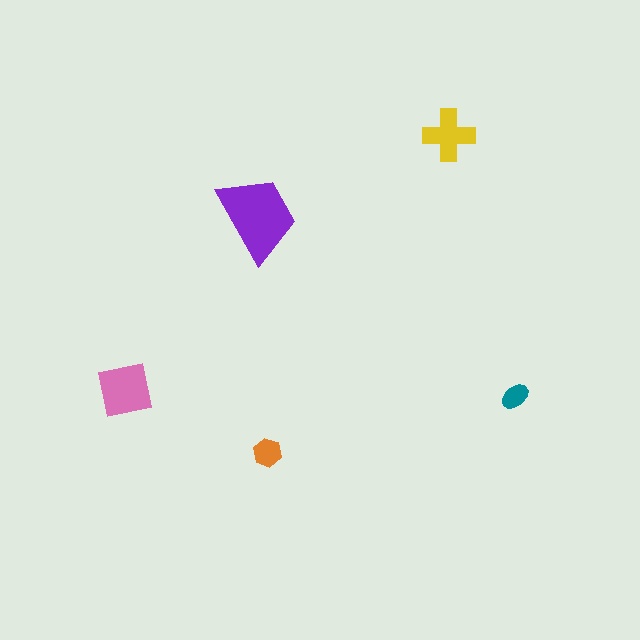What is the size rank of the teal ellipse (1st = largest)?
5th.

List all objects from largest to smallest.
The purple trapezoid, the pink square, the yellow cross, the orange hexagon, the teal ellipse.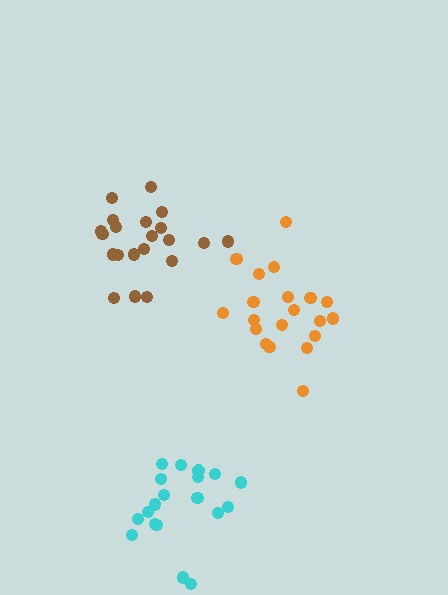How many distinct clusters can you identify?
There are 3 distinct clusters.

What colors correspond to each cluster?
The clusters are colored: brown, orange, cyan.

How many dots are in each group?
Group 1: 21 dots, Group 2: 20 dots, Group 3: 19 dots (60 total).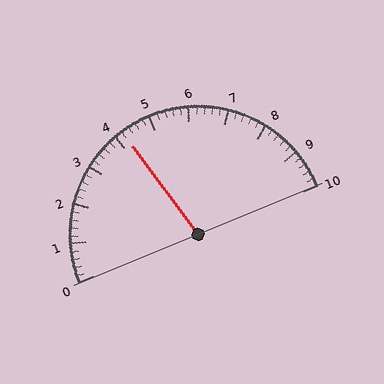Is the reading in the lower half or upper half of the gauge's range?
The reading is in the lower half of the range (0 to 10).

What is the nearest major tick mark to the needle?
The nearest major tick mark is 4.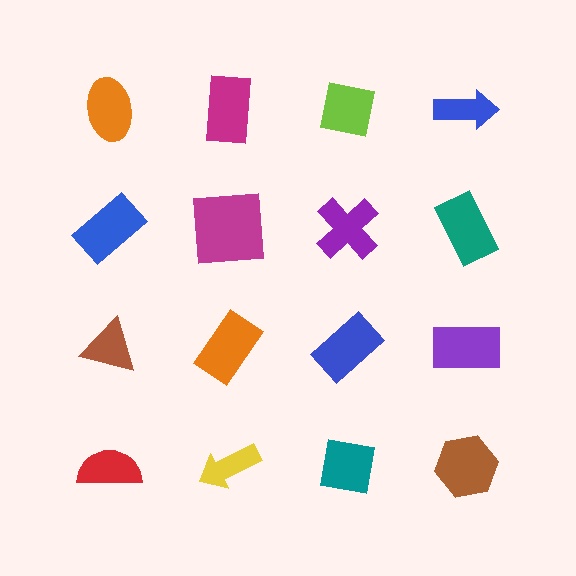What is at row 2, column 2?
A magenta square.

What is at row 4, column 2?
A yellow arrow.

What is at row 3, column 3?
A blue rectangle.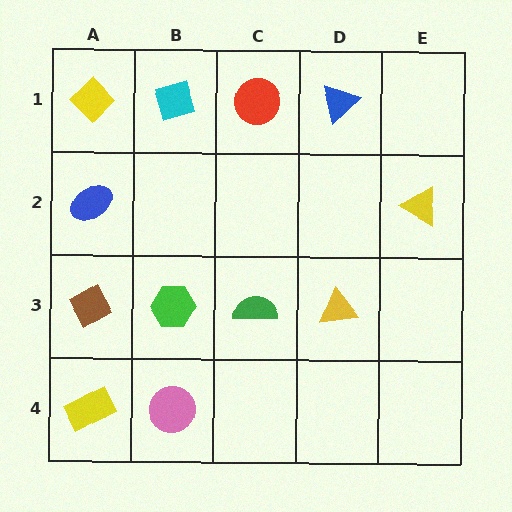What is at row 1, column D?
A blue triangle.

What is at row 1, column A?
A yellow diamond.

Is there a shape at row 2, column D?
No, that cell is empty.